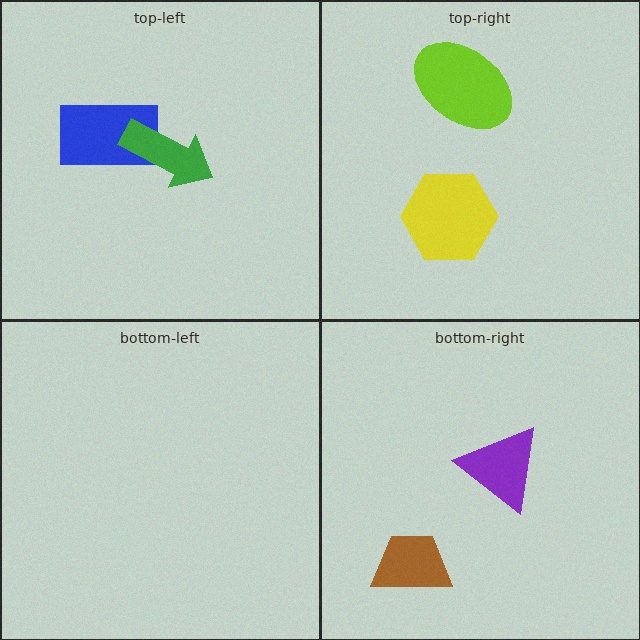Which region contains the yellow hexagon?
The top-right region.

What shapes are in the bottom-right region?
The brown trapezoid, the purple triangle.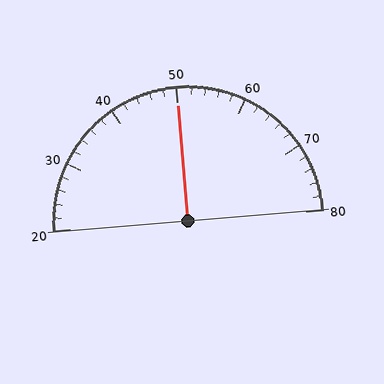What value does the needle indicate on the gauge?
The needle indicates approximately 50.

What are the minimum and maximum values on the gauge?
The gauge ranges from 20 to 80.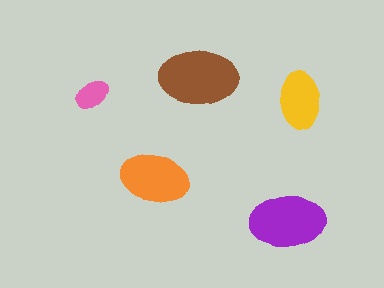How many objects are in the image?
There are 5 objects in the image.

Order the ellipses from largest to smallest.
the brown one, the purple one, the orange one, the yellow one, the pink one.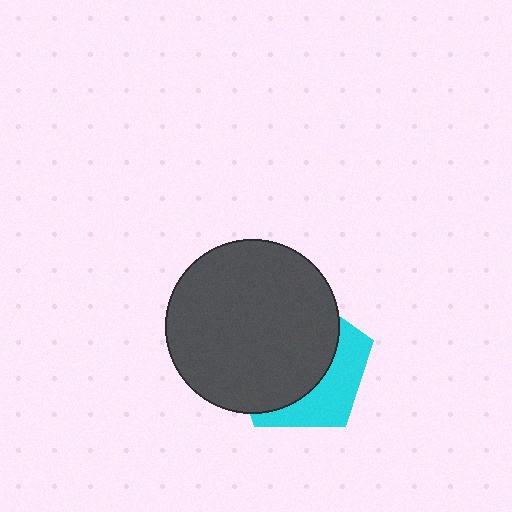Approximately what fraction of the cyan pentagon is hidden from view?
Roughly 65% of the cyan pentagon is hidden behind the dark gray circle.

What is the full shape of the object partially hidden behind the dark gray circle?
The partially hidden object is a cyan pentagon.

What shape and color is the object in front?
The object in front is a dark gray circle.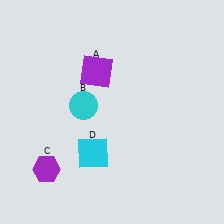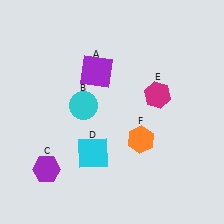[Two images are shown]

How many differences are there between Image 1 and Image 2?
There are 2 differences between the two images.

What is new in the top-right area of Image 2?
A magenta hexagon (E) was added in the top-right area of Image 2.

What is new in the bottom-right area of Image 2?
An orange hexagon (F) was added in the bottom-right area of Image 2.